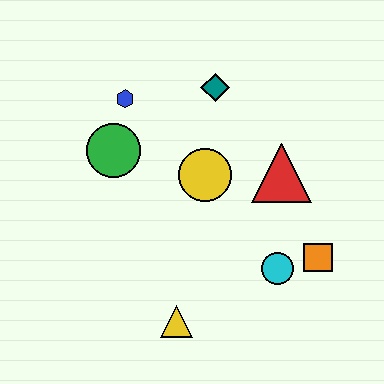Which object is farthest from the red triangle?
The yellow triangle is farthest from the red triangle.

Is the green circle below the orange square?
No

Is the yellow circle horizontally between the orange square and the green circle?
Yes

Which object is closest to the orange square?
The cyan circle is closest to the orange square.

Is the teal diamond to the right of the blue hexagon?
Yes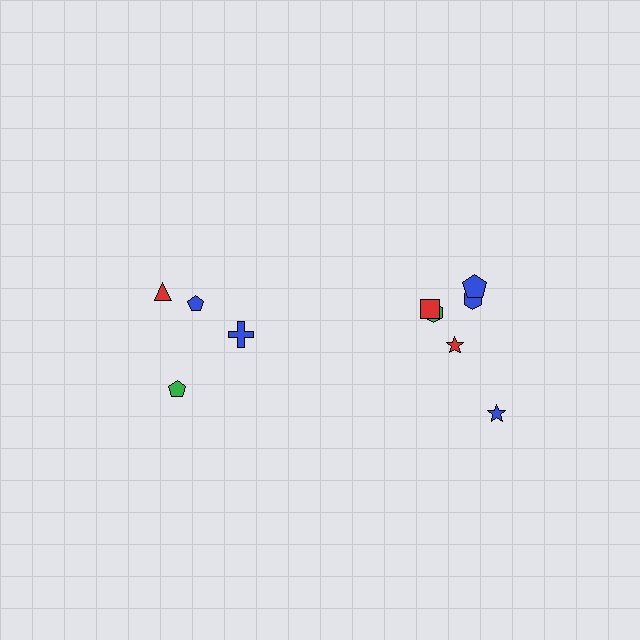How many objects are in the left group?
There are 4 objects.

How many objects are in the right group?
There are 6 objects.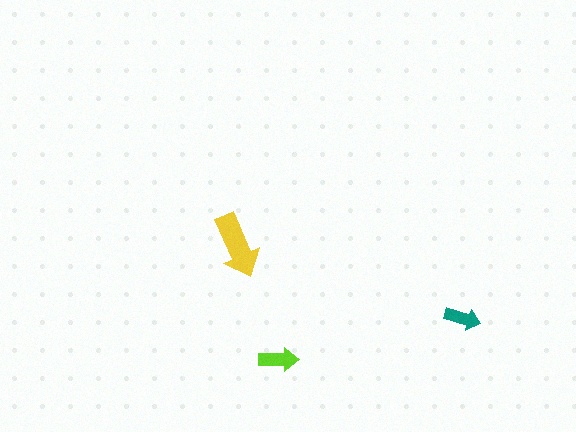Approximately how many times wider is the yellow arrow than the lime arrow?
About 1.5 times wider.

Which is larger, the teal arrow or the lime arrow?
The lime one.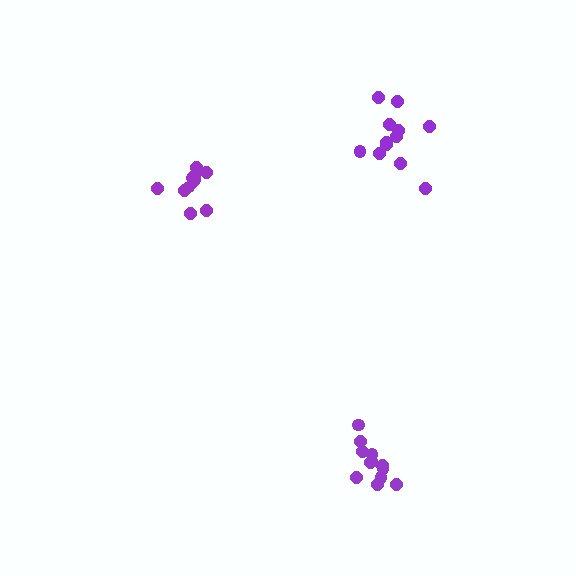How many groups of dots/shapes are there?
There are 3 groups.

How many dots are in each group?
Group 1: 12 dots, Group 2: 11 dots, Group 3: 12 dots (35 total).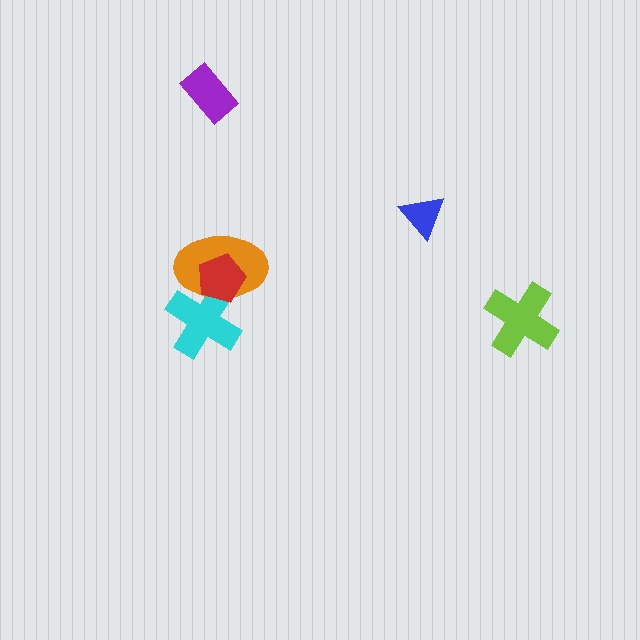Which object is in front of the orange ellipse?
The red pentagon is in front of the orange ellipse.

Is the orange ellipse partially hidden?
Yes, it is partially covered by another shape.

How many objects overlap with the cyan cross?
2 objects overlap with the cyan cross.